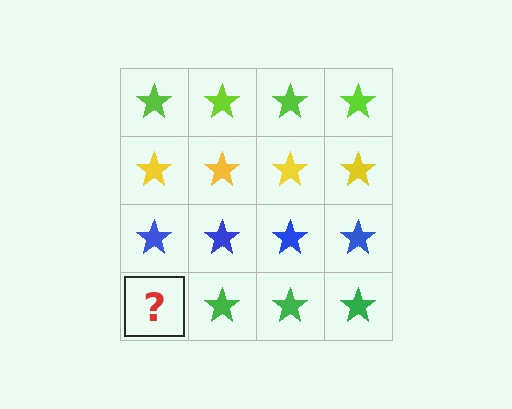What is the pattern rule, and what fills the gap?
The rule is that each row has a consistent color. The gap should be filled with a green star.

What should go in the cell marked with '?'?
The missing cell should contain a green star.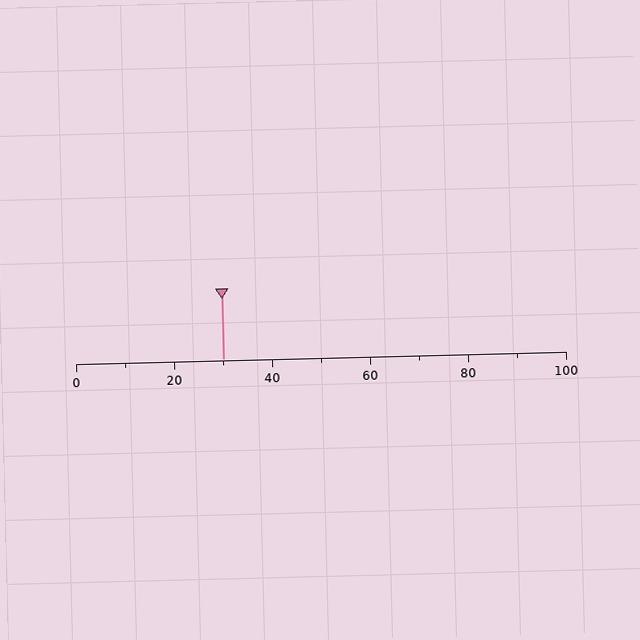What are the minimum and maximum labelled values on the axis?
The axis runs from 0 to 100.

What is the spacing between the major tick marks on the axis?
The major ticks are spaced 20 apart.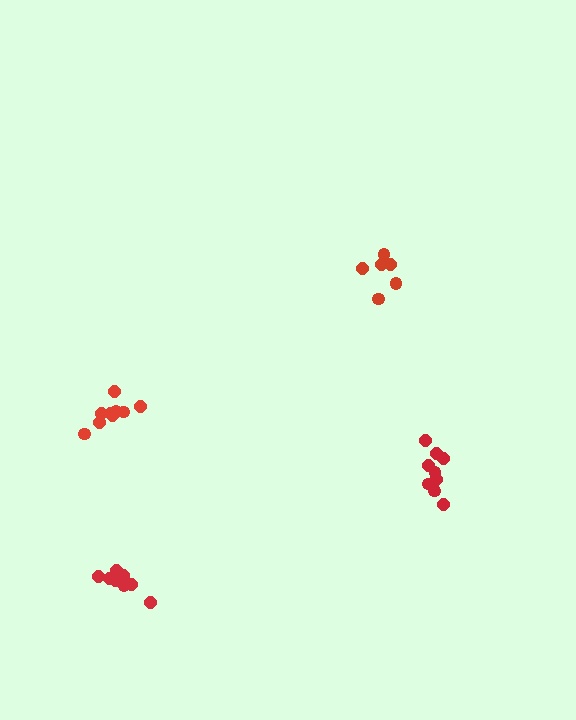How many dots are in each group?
Group 1: 9 dots, Group 2: 9 dots, Group 3: 7 dots, Group 4: 10 dots (35 total).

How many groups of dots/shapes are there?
There are 4 groups.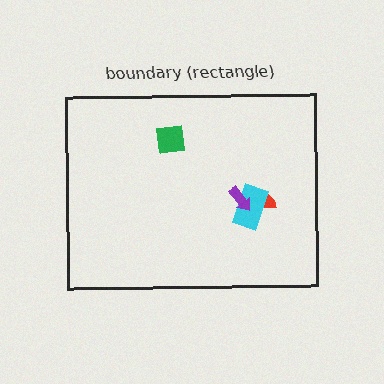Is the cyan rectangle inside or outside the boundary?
Inside.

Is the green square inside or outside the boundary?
Inside.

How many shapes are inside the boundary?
4 inside, 0 outside.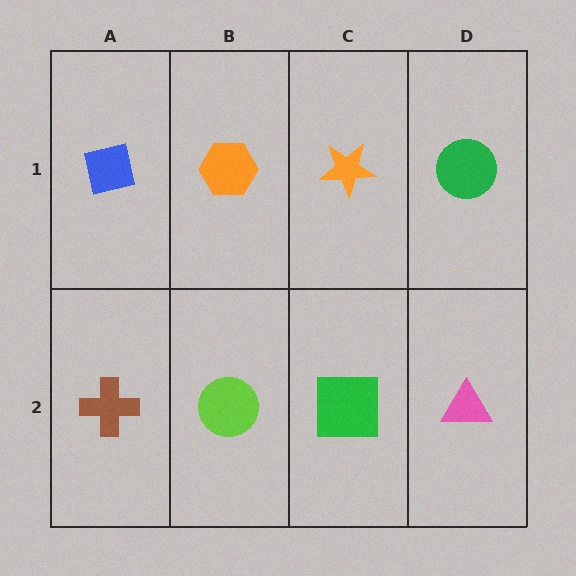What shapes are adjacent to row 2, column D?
A green circle (row 1, column D), a green square (row 2, column C).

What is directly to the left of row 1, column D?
An orange star.